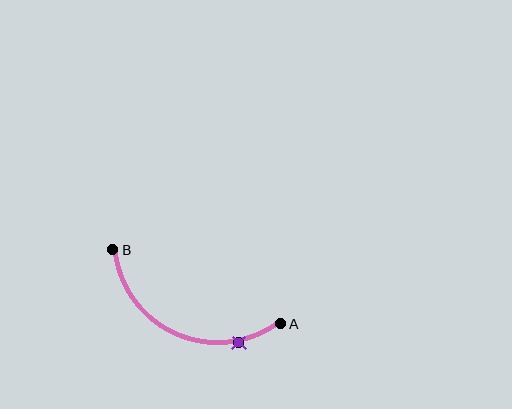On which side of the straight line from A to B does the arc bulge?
The arc bulges below the straight line connecting A and B.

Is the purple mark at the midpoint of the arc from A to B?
No. The purple mark lies on the arc but is closer to endpoint A. The arc midpoint would be at the point on the curve equidistant along the arc from both A and B.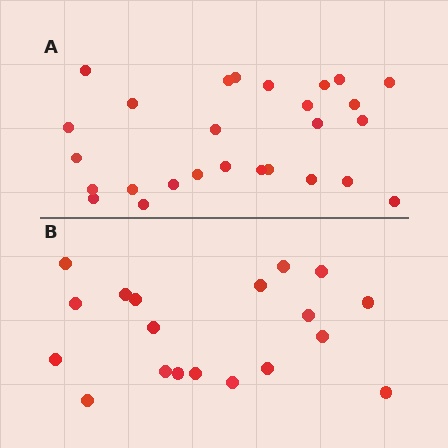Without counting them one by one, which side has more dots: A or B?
Region A (the top region) has more dots.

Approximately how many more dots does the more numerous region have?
Region A has roughly 8 or so more dots than region B.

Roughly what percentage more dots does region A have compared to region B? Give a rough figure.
About 40% more.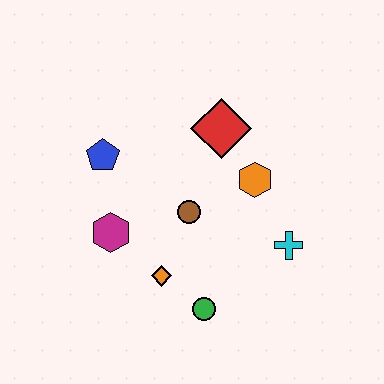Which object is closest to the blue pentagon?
The magenta hexagon is closest to the blue pentagon.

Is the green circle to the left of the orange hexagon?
Yes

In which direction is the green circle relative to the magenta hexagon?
The green circle is to the right of the magenta hexagon.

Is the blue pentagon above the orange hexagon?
Yes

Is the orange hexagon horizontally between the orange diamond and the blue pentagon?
No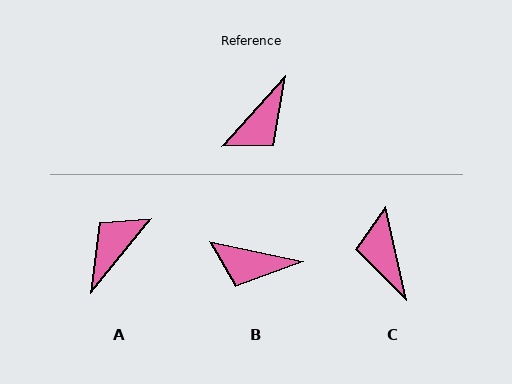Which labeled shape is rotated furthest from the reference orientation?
A, about 177 degrees away.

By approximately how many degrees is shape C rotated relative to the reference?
Approximately 125 degrees clockwise.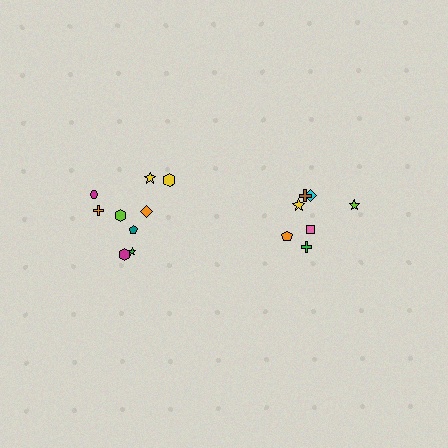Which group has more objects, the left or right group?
The left group.